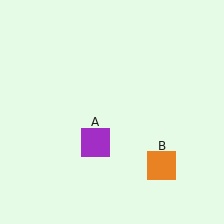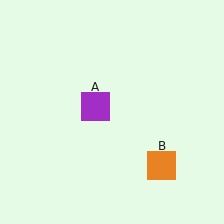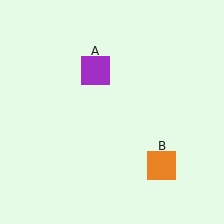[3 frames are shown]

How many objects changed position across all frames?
1 object changed position: purple square (object A).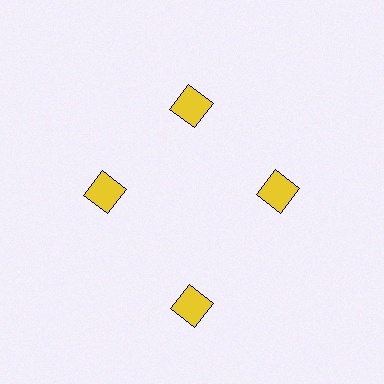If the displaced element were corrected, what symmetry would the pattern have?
It would have 4-fold rotational symmetry — the pattern would map onto itself every 90 degrees.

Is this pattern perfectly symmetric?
No. The 4 yellow squares are arranged in a ring, but one element near the 6 o'clock position is pushed outward from the center, breaking the 4-fold rotational symmetry.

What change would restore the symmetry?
The symmetry would be restored by moving it inward, back onto the ring so that all 4 squares sit at equal angles and equal distance from the center.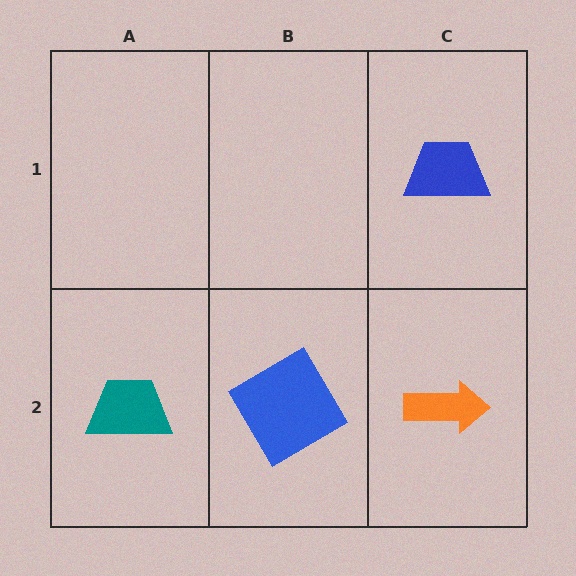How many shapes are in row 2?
3 shapes.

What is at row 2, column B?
A blue diamond.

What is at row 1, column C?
A blue trapezoid.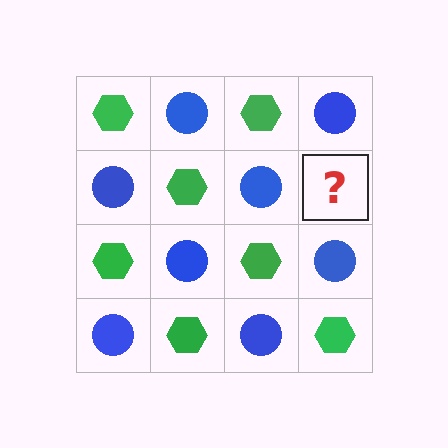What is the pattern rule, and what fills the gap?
The rule is that it alternates green hexagon and blue circle in a checkerboard pattern. The gap should be filled with a green hexagon.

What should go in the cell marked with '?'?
The missing cell should contain a green hexagon.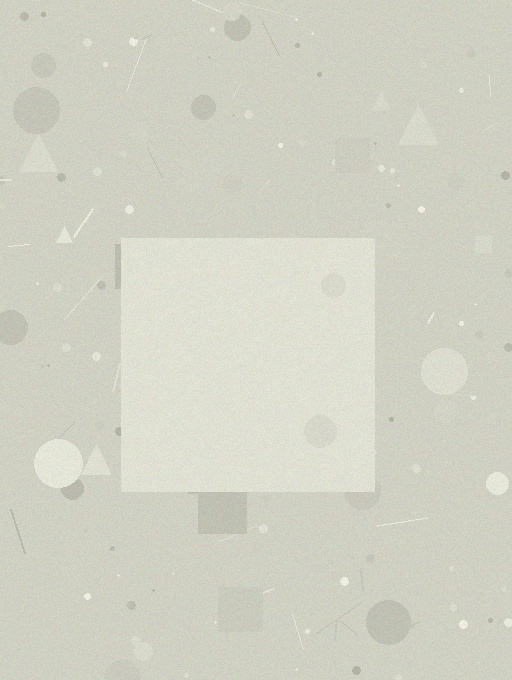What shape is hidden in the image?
A square is hidden in the image.